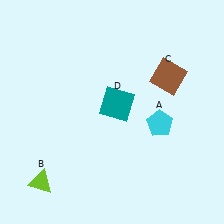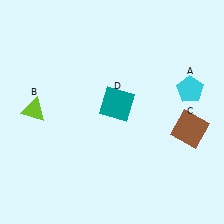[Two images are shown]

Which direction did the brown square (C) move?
The brown square (C) moved down.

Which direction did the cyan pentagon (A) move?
The cyan pentagon (A) moved up.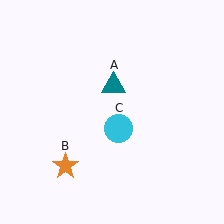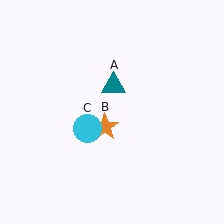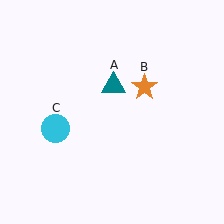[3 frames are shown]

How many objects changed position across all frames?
2 objects changed position: orange star (object B), cyan circle (object C).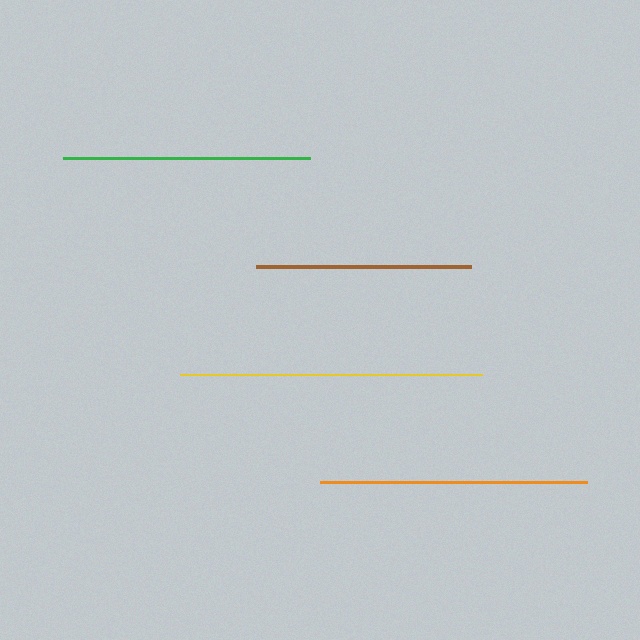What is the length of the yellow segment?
The yellow segment is approximately 302 pixels long.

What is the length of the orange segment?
The orange segment is approximately 267 pixels long.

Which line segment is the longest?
The yellow line is the longest at approximately 302 pixels.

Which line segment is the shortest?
The brown line is the shortest at approximately 215 pixels.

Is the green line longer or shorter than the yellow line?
The yellow line is longer than the green line.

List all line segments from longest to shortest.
From longest to shortest: yellow, orange, green, brown.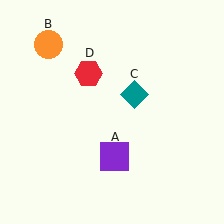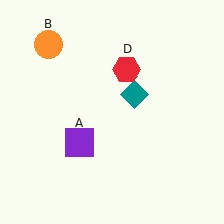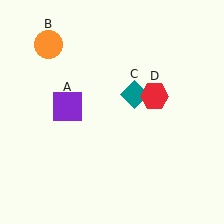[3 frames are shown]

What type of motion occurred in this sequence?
The purple square (object A), red hexagon (object D) rotated clockwise around the center of the scene.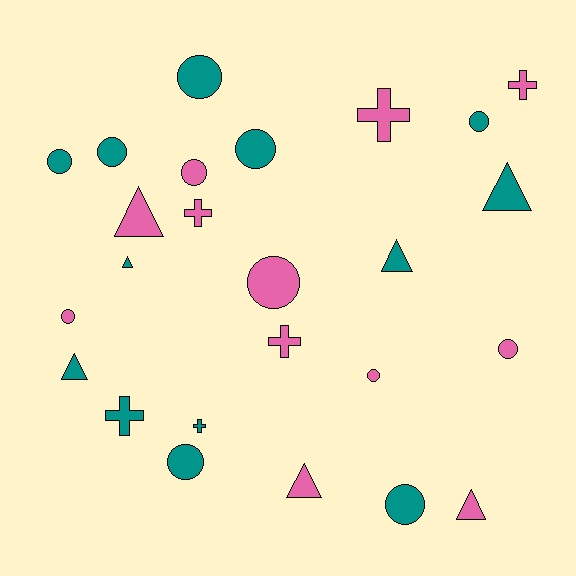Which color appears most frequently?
Teal, with 13 objects.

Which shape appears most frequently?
Circle, with 12 objects.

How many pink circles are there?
There are 5 pink circles.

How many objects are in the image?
There are 25 objects.